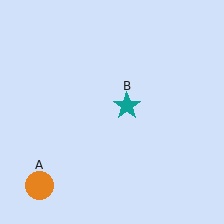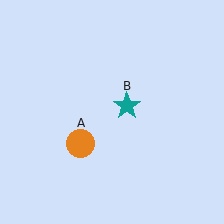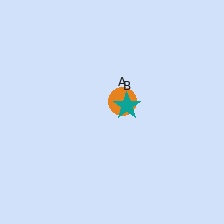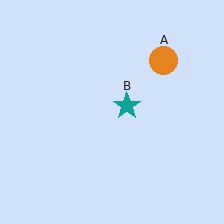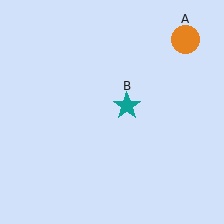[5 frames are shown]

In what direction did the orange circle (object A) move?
The orange circle (object A) moved up and to the right.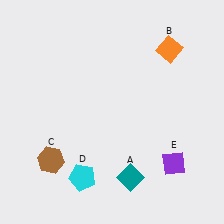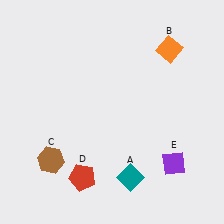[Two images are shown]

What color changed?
The pentagon (D) changed from cyan in Image 1 to red in Image 2.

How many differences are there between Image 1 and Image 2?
There is 1 difference between the two images.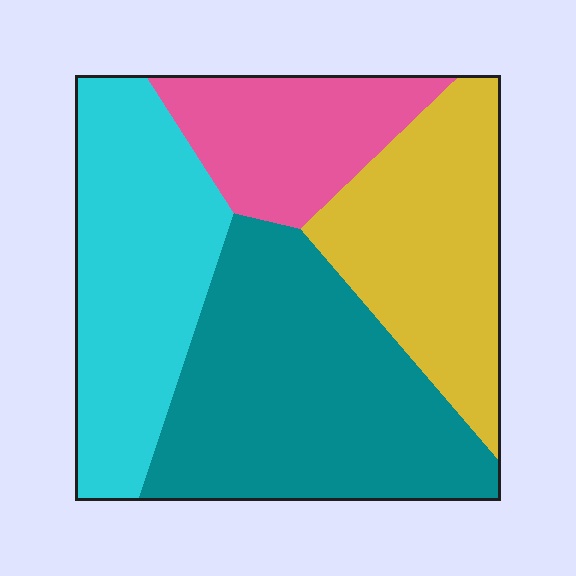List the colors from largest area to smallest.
From largest to smallest: teal, cyan, yellow, pink.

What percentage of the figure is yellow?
Yellow covers around 25% of the figure.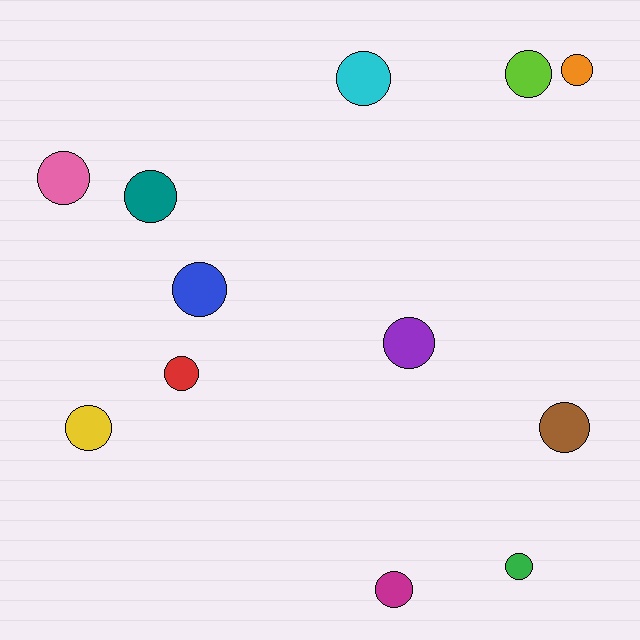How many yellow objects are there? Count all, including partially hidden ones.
There is 1 yellow object.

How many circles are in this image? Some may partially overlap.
There are 12 circles.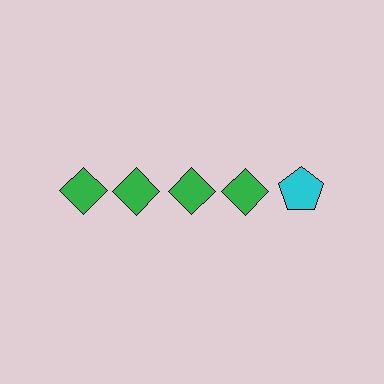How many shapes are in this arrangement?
There are 5 shapes arranged in a grid pattern.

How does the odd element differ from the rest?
It differs in both color (cyan instead of green) and shape (pentagon instead of diamond).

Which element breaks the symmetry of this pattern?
The cyan pentagon in the top row, rightmost column breaks the symmetry. All other shapes are green diamonds.